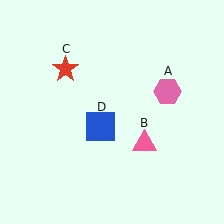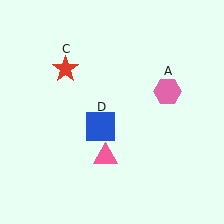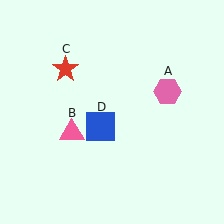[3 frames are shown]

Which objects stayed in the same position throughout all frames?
Pink hexagon (object A) and red star (object C) and blue square (object D) remained stationary.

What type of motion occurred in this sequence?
The pink triangle (object B) rotated clockwise around the center of the scene.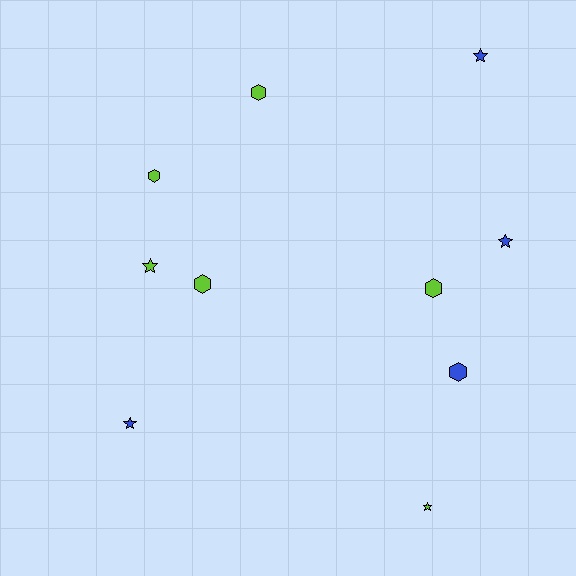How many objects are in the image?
There are 10 objects.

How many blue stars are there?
There are 3 blue stars.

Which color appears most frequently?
Lime, with 6 objects.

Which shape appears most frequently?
Hexagon, with 5 objects.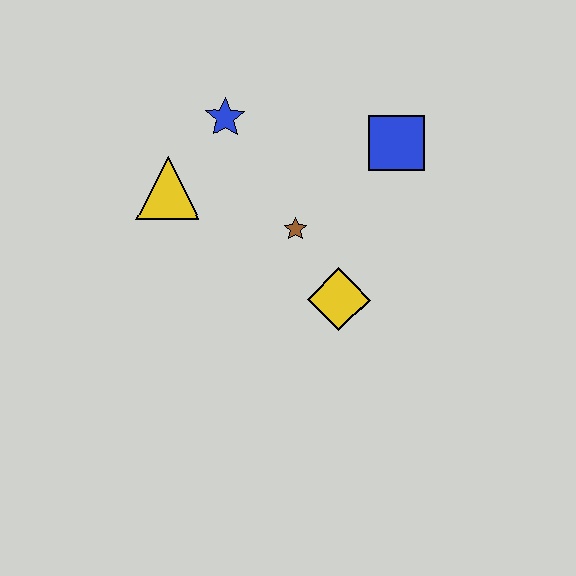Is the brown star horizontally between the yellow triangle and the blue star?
No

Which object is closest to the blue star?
The yellow triangle is closest to the blue star.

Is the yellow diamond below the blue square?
Yes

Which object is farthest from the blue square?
The yellow triangle is farthest from the blue square.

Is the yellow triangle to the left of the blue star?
Yes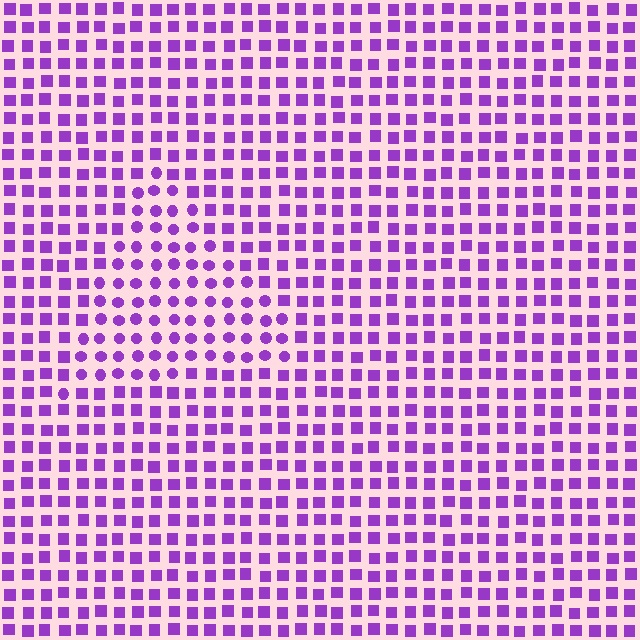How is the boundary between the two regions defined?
The boundary is defined by a change in element shape: circles inside vs. squares outside. All elements share the same color and spacing.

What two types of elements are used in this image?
The image uses circles inside the triangle region and squares outside it.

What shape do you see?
I see a triangle.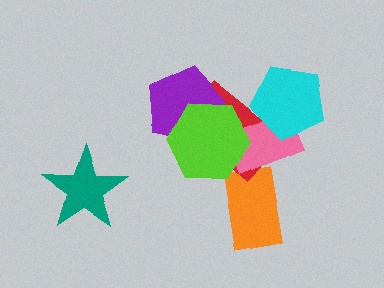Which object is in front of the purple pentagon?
The lime hexagon is in front of the purple pentagon.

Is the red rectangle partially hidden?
Yes, it is partially covered by another shape.